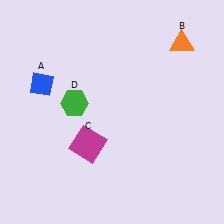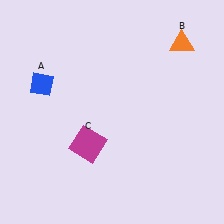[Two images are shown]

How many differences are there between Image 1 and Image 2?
There is 1 difference between the two images.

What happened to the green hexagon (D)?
The green hexagon (D) was removed in Image 2. It was in the top-left area of Image 1.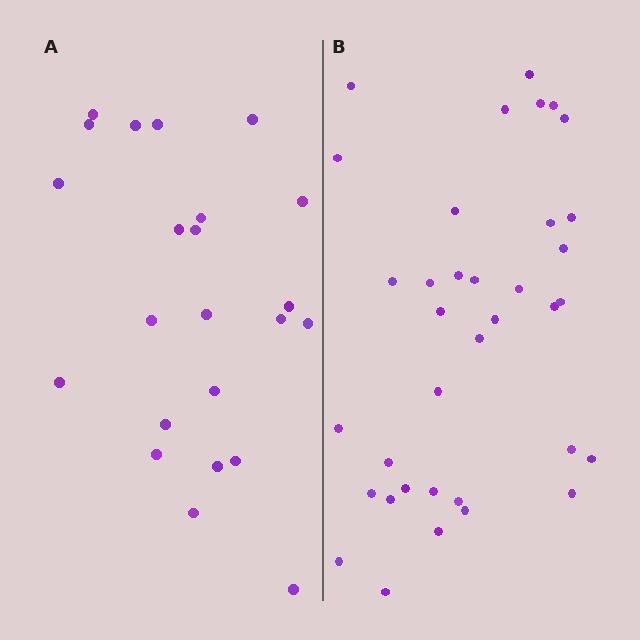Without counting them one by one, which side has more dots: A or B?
Region B (the right region) has more dots.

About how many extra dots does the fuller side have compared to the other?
Region B has approximately 15 more dots than region A.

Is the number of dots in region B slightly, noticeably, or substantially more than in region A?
Region B has substantially more. The ratio is roughly 1.6 to 1.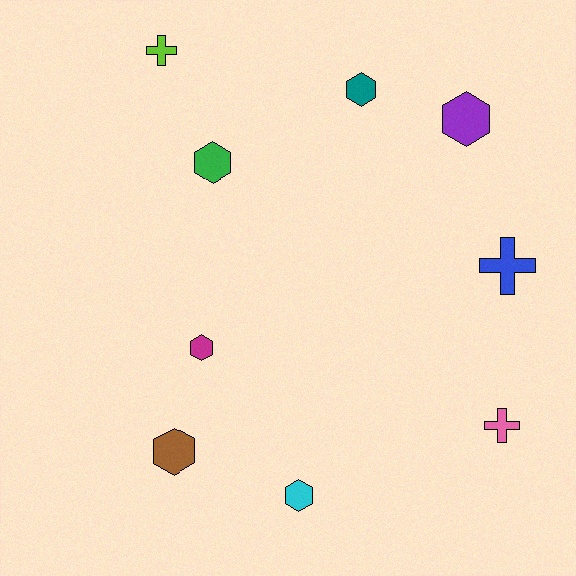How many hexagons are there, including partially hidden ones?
There are 6 hexagons.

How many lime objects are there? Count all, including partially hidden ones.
There is 1 lime object.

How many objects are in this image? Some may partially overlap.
There are 9 objects.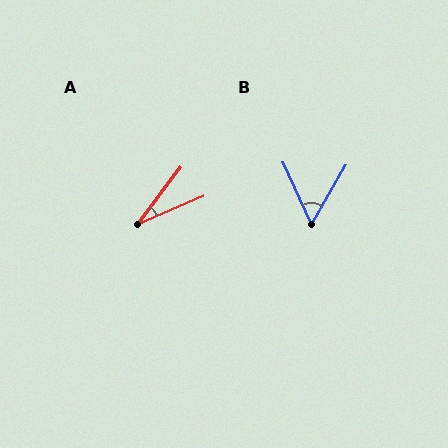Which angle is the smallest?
A, at approximately 30 degrees.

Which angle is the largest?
B, at approximately 54 degrees.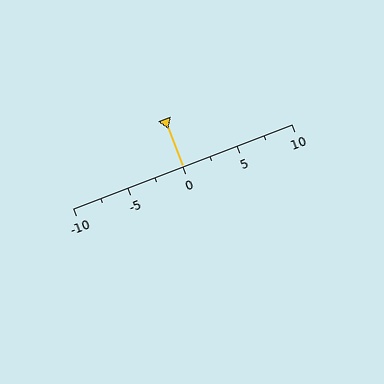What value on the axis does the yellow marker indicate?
The marker indicates approximately 0.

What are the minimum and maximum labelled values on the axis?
The axis runs from -10 to 10.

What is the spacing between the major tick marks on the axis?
The major ticks are spaced 5 apart.